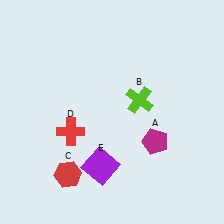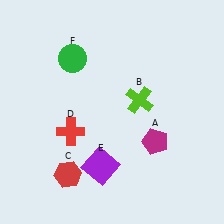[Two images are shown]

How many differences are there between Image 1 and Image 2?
There is 1 difference between the two images.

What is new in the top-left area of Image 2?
A green circle (F) was added in the top-left area of Image 2.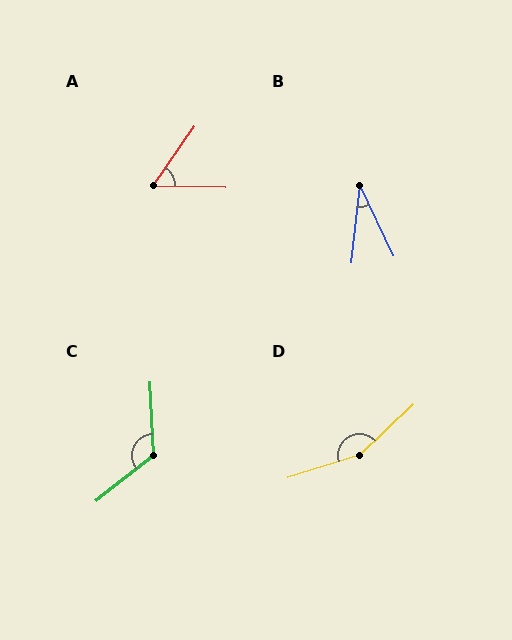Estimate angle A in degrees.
Approximately 57 degrees.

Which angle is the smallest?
B, at approximately 32 degrees.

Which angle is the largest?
D, at approximately 154 degrees.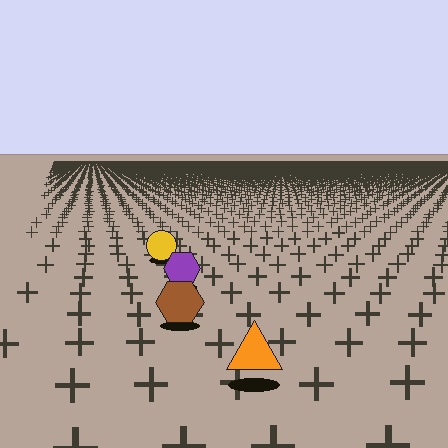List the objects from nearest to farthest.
From nearest to farthest: the orange triangle, the brown hexagon, the purple hexagon, the yellow circle.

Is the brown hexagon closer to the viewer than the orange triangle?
No. The orange triangle is closer — you can tell from the texture gradient: the ground texture is coarser near it.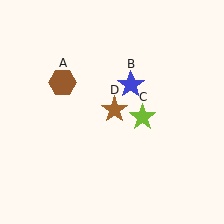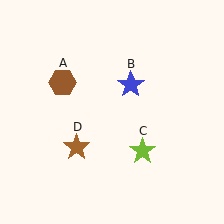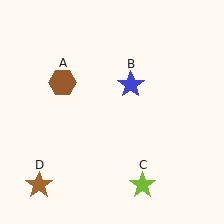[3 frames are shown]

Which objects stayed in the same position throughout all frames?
Brown hexagon (object A) and blue star (object B) remained stationary.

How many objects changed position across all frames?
2 objects changed position: lime star (object C), brown star (object D).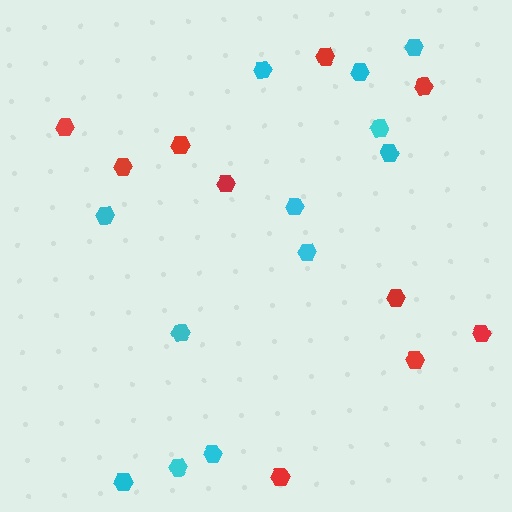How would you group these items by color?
There are 2 groups: one group of red hexagons (10) and one group of cyan hexagons (12).